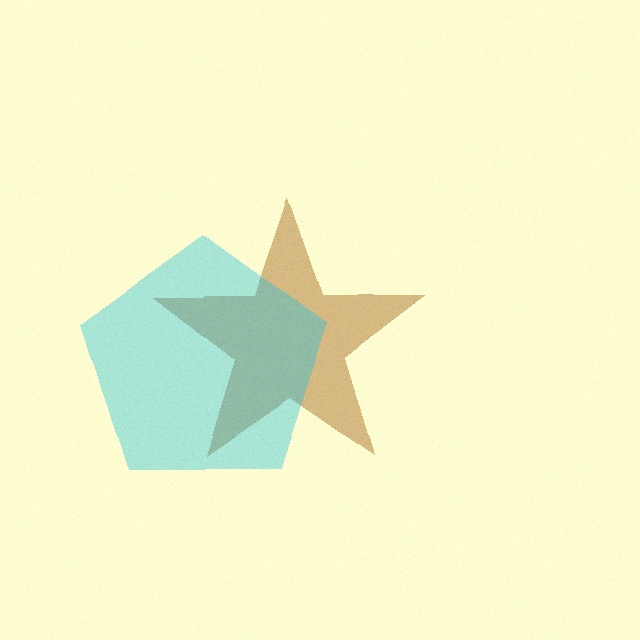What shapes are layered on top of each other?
The layered shapes are: a brown star, a cyan pentagon.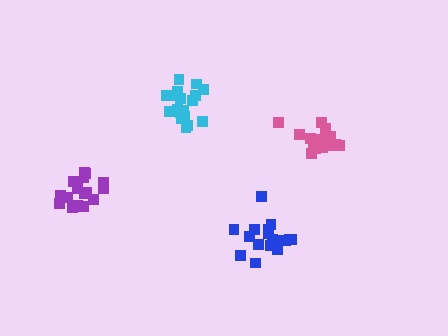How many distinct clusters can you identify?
There are 4 distinct clusters.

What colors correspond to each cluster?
The clusters are colored: pink, blue, cyan, purple.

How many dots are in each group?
Group 1: 20 dots, Group 2: 20 dots, Group 3: 19 dots, Group 4: 16 dots (75 total).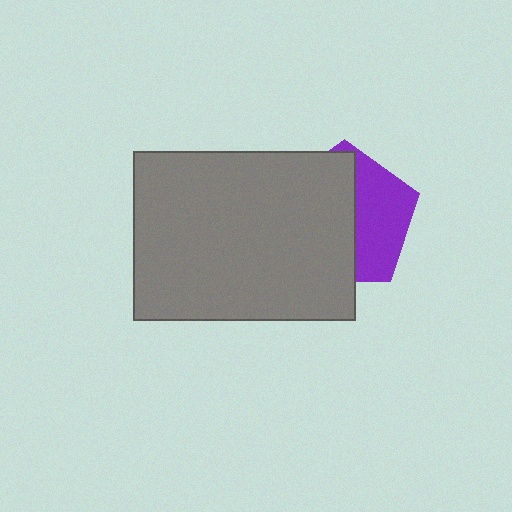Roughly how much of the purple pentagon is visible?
A small part of it is visible (roughly 41%).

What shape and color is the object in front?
The object in front is a gray rectangle.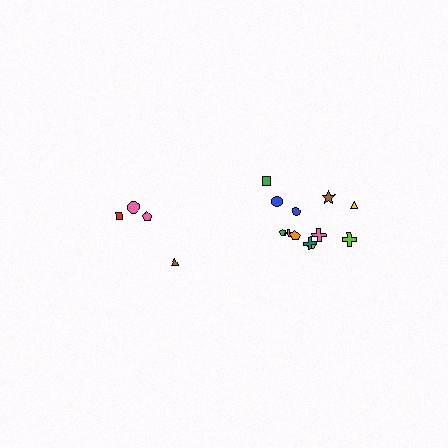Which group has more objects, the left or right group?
The right group.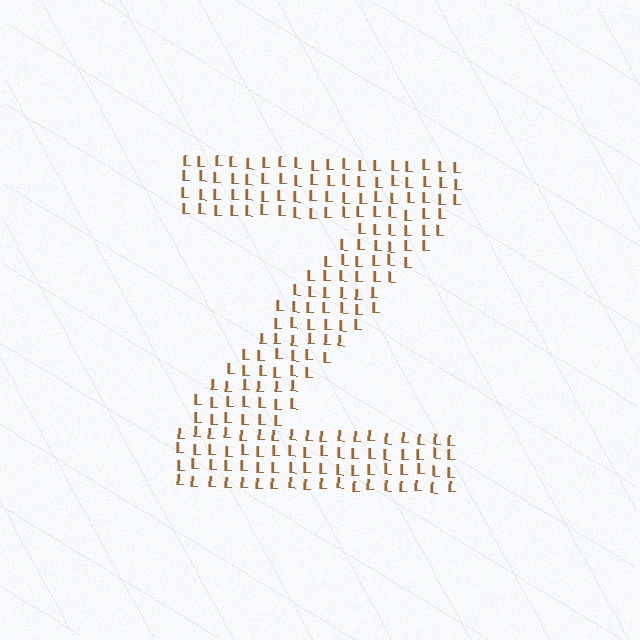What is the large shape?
The large shape is the letter Z.